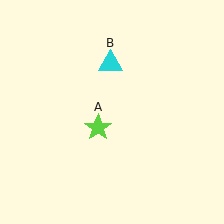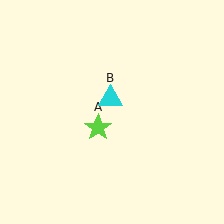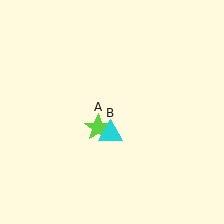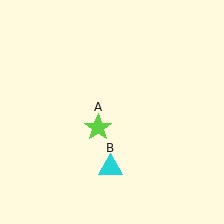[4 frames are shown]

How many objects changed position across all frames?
1 object changed position: cyan triangle (object B).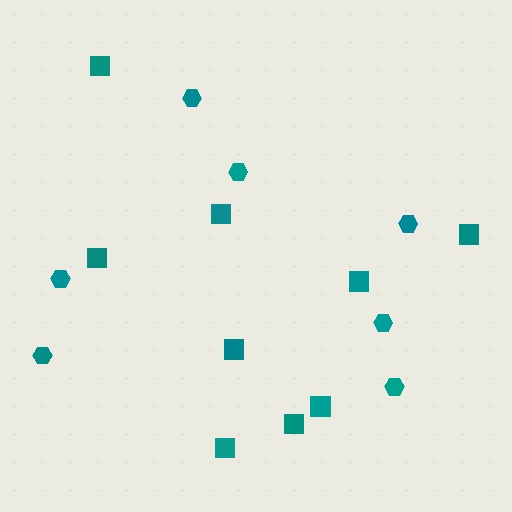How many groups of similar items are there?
There are 2 groups: one group of squares (9) and one group of hexagons (7).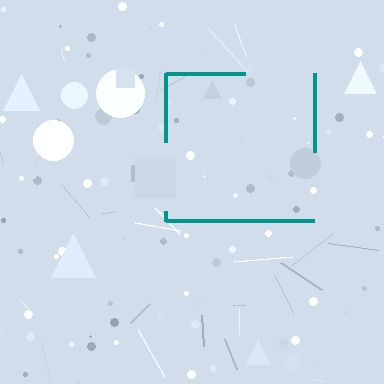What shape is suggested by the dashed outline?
The dashed outline suggests a square.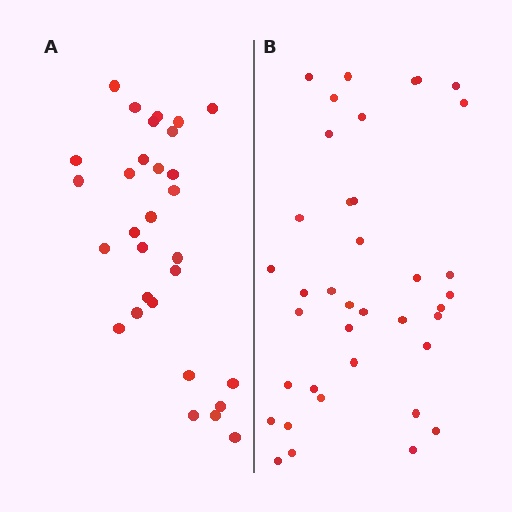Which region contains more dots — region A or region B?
Region B (the right region) has more dots.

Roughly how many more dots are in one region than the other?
Region B has roughly 8 or so more dots than region A.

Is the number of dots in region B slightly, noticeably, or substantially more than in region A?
Region B has noticeably more, but not dramatically so. The ratio is roughly 1.3 to 1.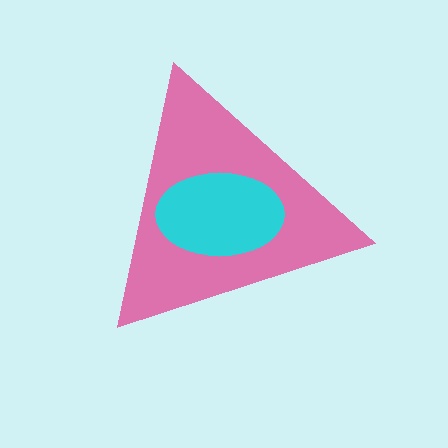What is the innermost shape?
The cyan ellipse.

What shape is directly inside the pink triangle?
The cyan ellipse.